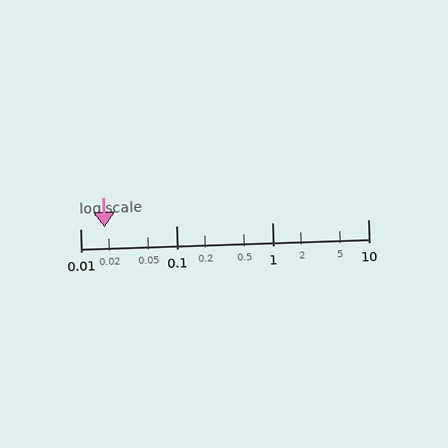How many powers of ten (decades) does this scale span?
The scale spans 3 decades, from 0.01 to 10.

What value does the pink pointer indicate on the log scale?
The pointer indicates approximately 0.018.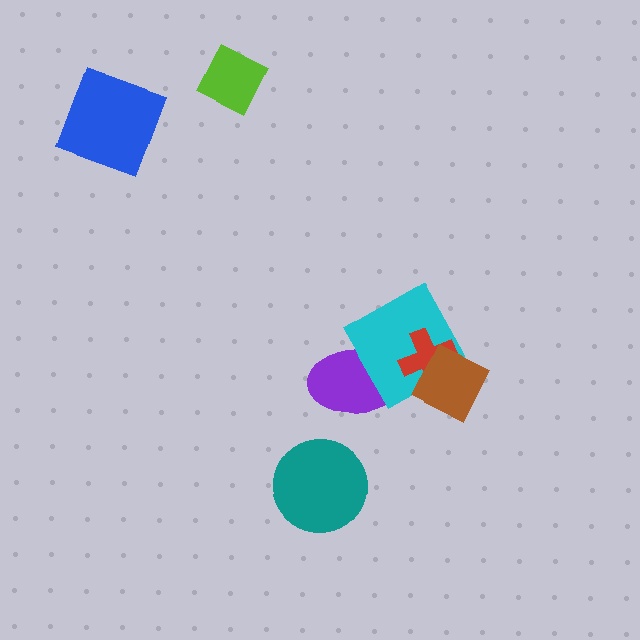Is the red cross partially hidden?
Yes, it is partially covered by another shape.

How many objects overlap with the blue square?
0 objects overlap with the blue square.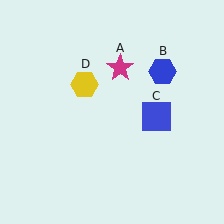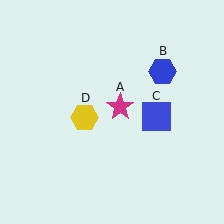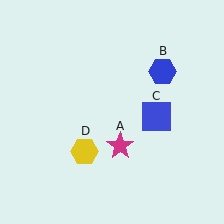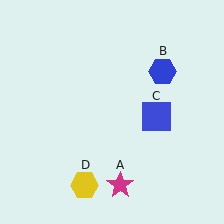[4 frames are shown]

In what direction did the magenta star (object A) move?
The magenta star (object A) moved down.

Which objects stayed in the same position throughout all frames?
Blue hexagon (object B) and blue square (object C) remained stationary.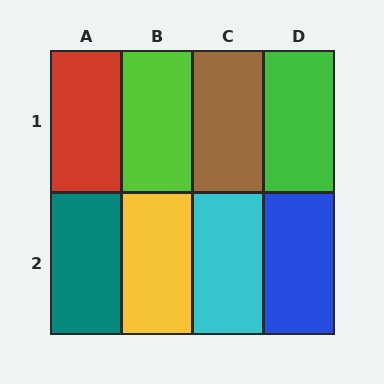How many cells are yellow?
1 cell is yellow.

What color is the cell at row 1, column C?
Brown.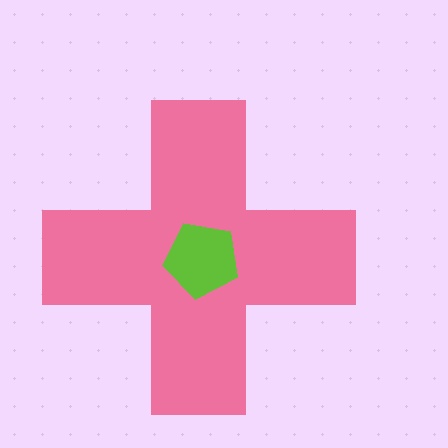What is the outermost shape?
The pink cross.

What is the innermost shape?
The lime pentagon.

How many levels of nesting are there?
2.